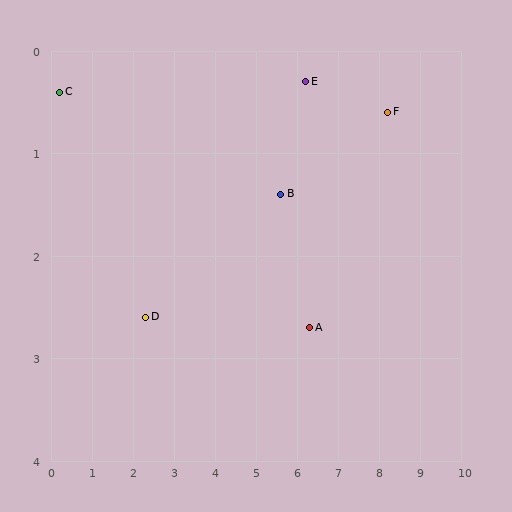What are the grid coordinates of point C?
Point C is at approximately (0.2, 0.4).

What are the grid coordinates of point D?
Point D is at approximately (2.3, 2.6).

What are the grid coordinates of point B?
Point B is at approximately (5.6, 1.4).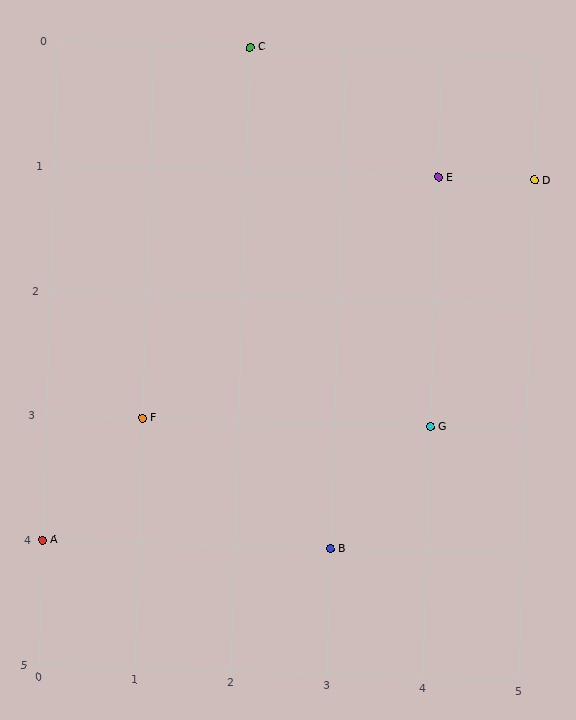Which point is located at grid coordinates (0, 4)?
Point A is at (0, 4).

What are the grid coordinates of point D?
Point D is at grid coordinates (5, 1).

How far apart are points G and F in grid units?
Points G and F are 3 columns apart.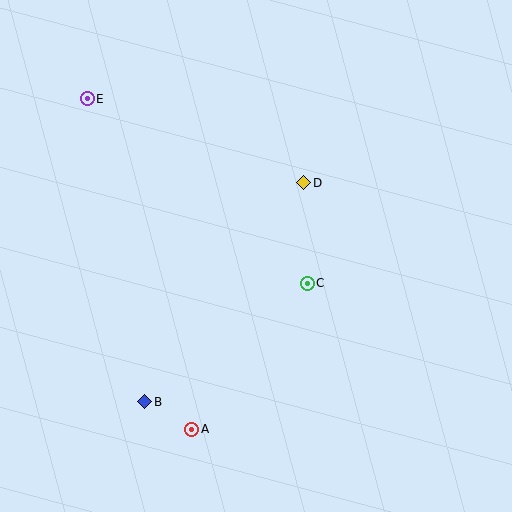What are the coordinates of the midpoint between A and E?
The midpoint between A and E is at (140, 264).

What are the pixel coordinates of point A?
Point A is at (192, 429).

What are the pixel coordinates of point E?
Point E is at (87, 99).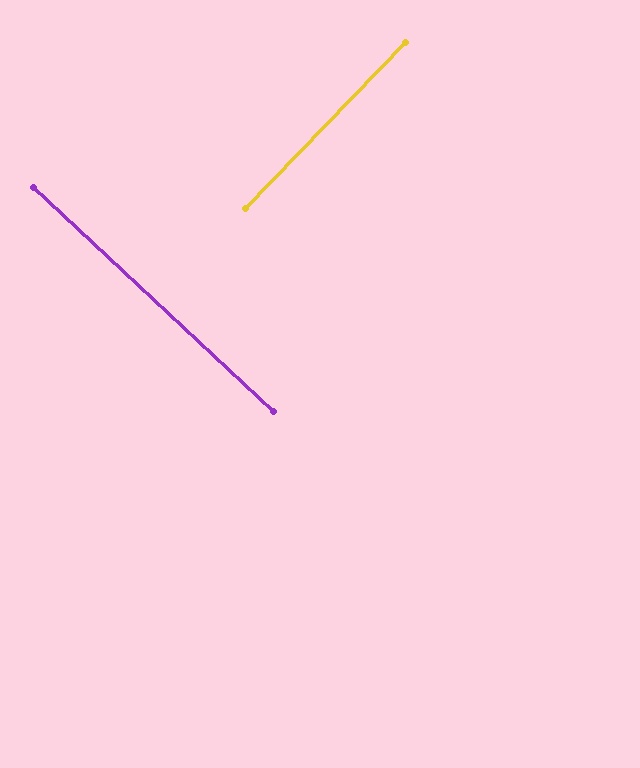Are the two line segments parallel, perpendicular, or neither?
Perpendicular — they meet at approximately 89°.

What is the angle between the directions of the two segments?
Approximately 89 degrees.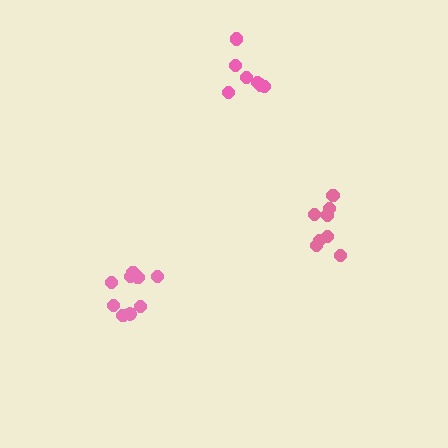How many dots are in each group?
Group 1: 8 dots, Group 2: 9 dots, Group 3: 7 dots (24 total).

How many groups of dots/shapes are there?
There are 3 groups.